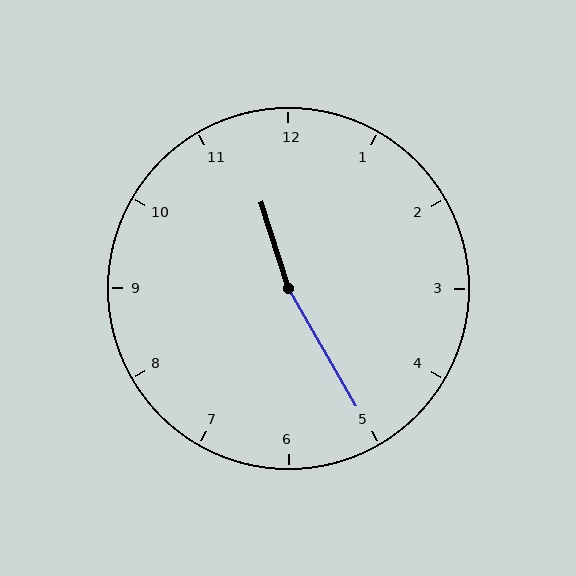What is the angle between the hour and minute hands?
Approximately 168 degrees.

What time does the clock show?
11:25.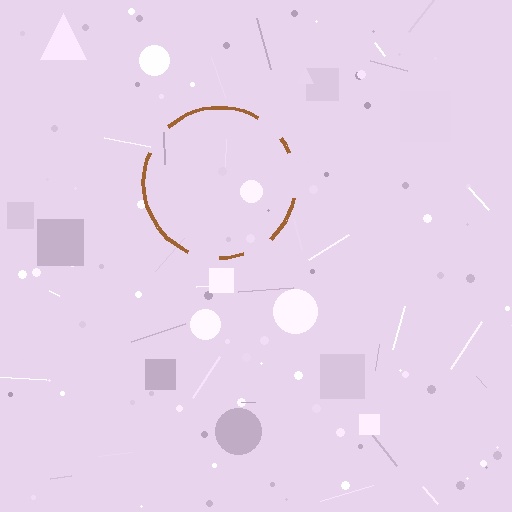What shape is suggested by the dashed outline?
The dashed outline suggests a circle.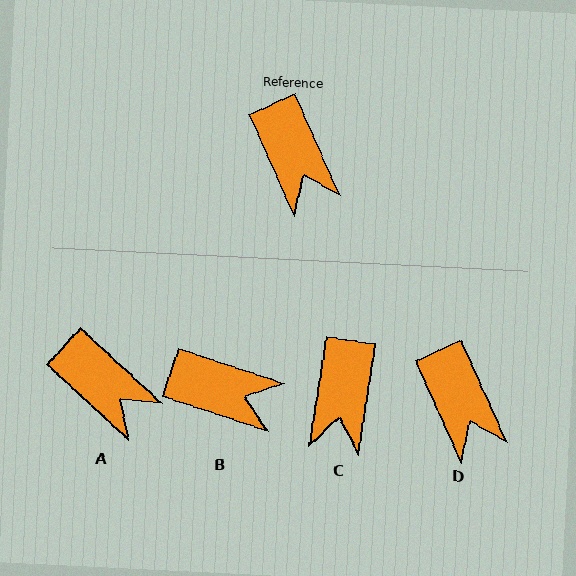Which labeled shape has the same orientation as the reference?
D.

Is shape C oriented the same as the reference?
No, it is off by about 33 degrees.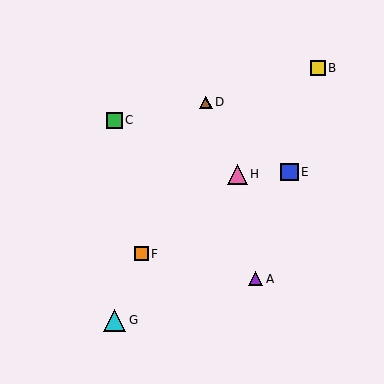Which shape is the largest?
The cyan triangle (labeled G) is the largest.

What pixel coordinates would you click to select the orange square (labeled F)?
Click at (141, 254) to select the orange square F.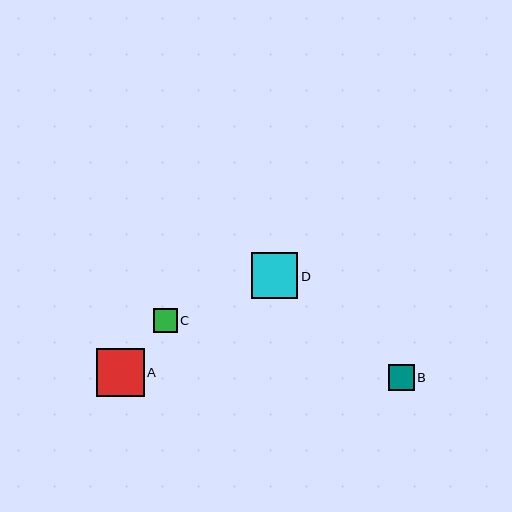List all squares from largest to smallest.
From largest to smallest: A, D, B, C.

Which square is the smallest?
Square C is the smallest with a size of approximately 24 pixels.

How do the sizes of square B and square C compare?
Square B and square C are approximately the same size.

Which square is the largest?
Square A is the largest with a size of approximately 47 pixels.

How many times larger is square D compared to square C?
Square D is approximately 1.9 times the size of square C.